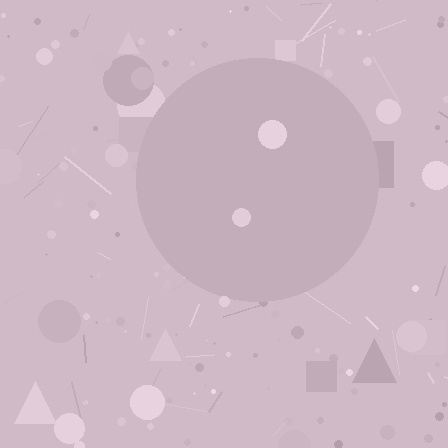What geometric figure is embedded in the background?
A circle is embedded in the background.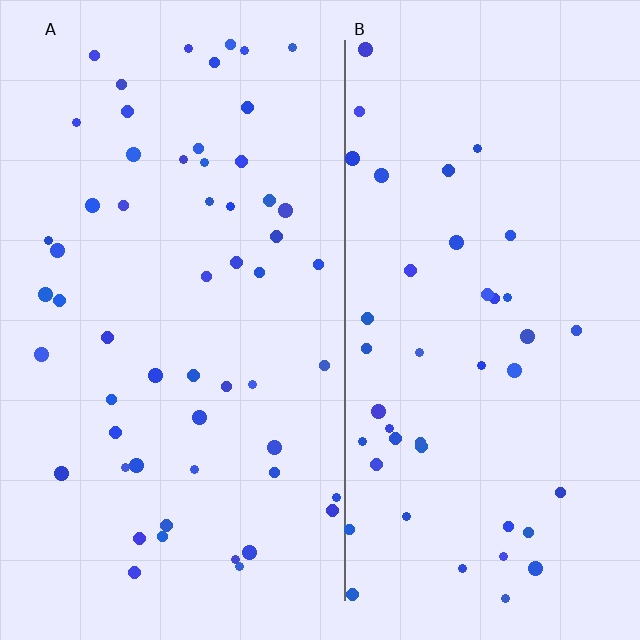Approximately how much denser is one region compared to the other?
Approximately 1.3× — region A over region B.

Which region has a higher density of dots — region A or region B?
A (the left).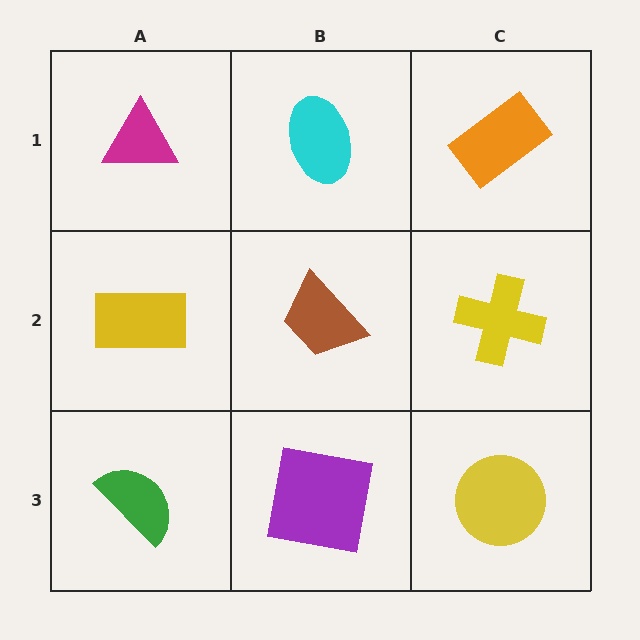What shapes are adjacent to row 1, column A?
A yellow rectangle (row 2, column A), a cyan ellipse (row 1, column B).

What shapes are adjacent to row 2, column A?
A magenta triangle (row 1, column A), a green semicircle (row 3, column A), a brown trapezoid (row 2, column B).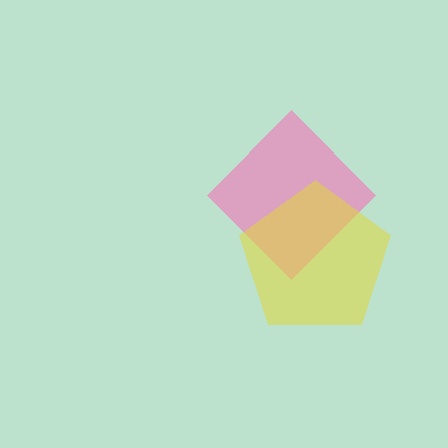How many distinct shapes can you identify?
There are 2 distinct shapes: a pink diamond, a yellow pentagon.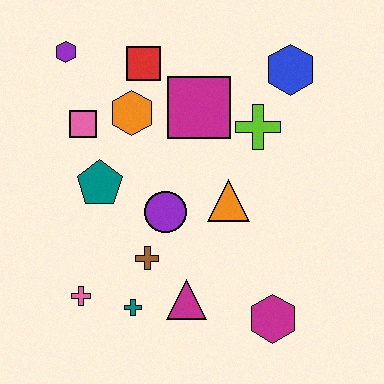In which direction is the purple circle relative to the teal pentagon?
The purple circle is to the right of the teal pentagon.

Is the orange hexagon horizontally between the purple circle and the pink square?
Yes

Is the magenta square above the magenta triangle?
Yes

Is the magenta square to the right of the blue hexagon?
No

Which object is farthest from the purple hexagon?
The magenta hexagon is farthest from the purple hexagon.